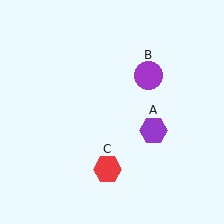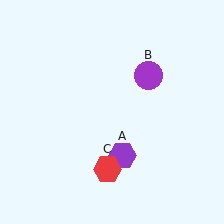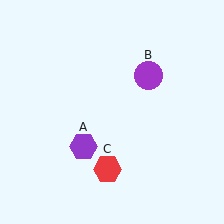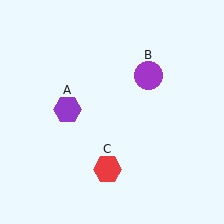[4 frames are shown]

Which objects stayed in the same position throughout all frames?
Purple circle (object B) and red hexagon (object C) remained stationary.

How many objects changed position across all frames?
1 object changed position: purple hexagon (object A).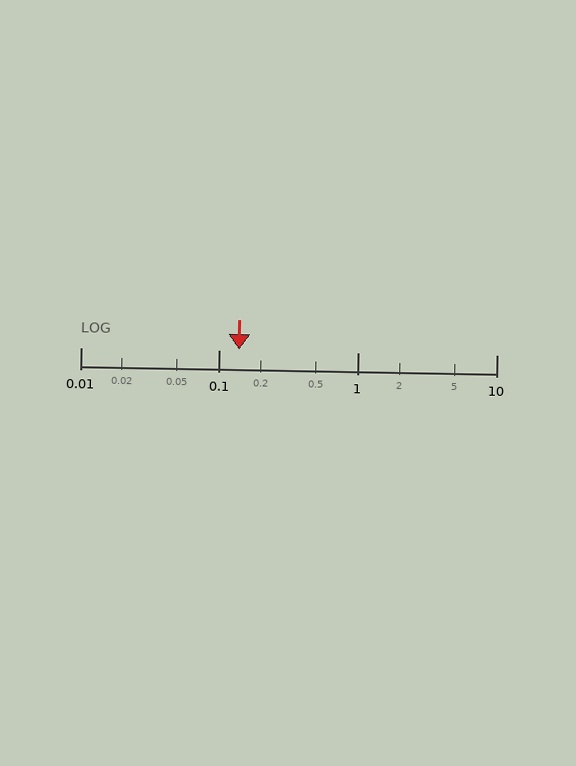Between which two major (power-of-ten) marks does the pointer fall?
The pointer is between 0.1 and 1.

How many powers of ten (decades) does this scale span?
The scale spans 3 decades, from 0.01 to 10.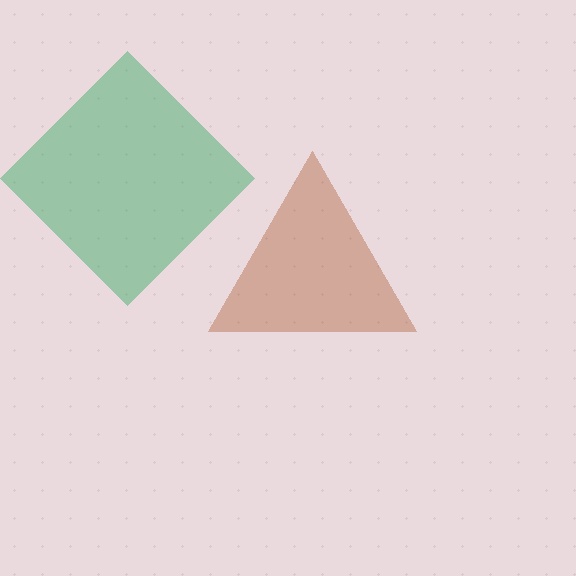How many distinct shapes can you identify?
There are 2 distinct shapes: a green diamond, a brown triangle.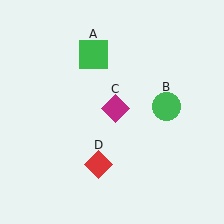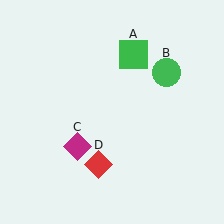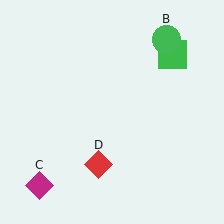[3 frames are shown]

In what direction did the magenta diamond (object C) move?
The magenta diamond (object C) moved down and to the left.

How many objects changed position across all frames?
3 objects changed position: green square (object A), green circle (object B), magenta diamond (object C).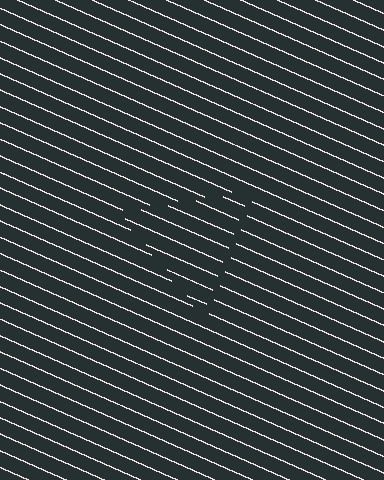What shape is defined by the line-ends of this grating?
An illusory triangle. The interior of the shape contains the same grating, shifted by half a period — the contour is defined by the phase discontinuity where line-ends from the inner and outer gratings abut.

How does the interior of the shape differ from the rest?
The interior of the shape contains the same grating, shifted by half a period — the contour is defined by the phase discontinuity where line-ends from the inner and outer gratings abut.